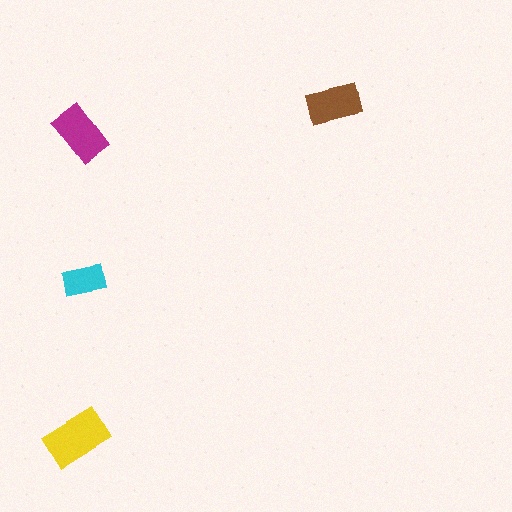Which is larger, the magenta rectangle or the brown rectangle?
The magenta one.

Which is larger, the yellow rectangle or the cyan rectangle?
The yellow one.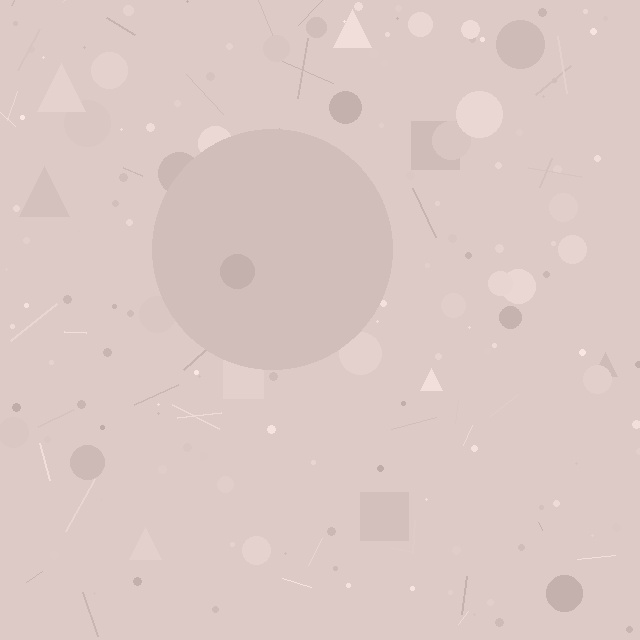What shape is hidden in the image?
A circle is hidden in the image.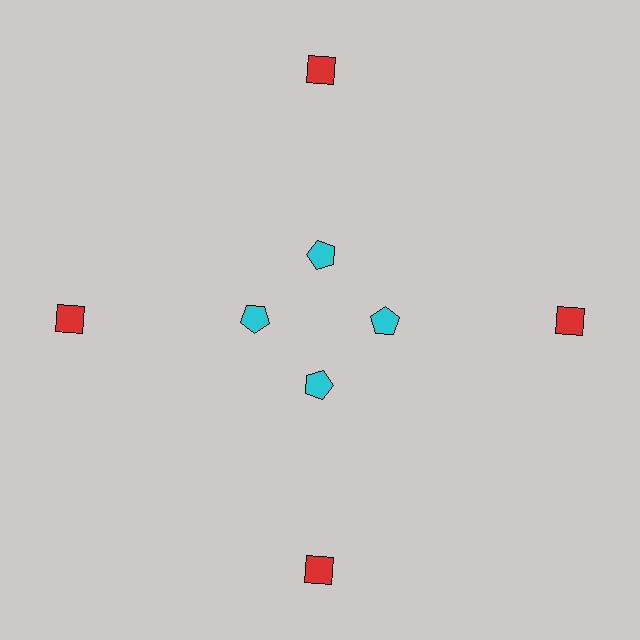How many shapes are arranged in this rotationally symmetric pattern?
There are 8 shapes, arranged in 4 groups of 2.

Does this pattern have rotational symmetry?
Yes, this pattern has 4-fold rotational symmetry. It looks the same after rotating 90 degrees around the center.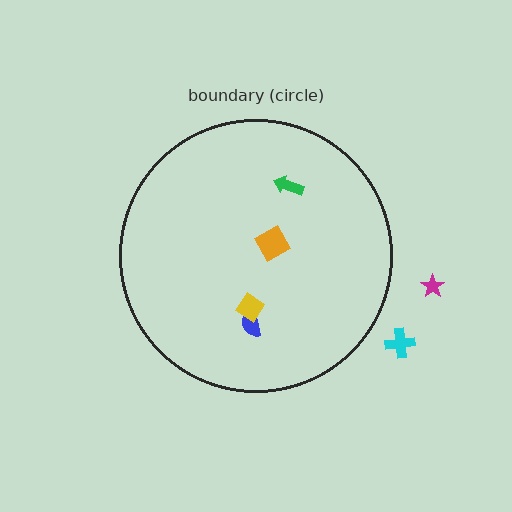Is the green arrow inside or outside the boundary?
Inside.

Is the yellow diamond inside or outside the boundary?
Inside.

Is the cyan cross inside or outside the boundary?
Outside.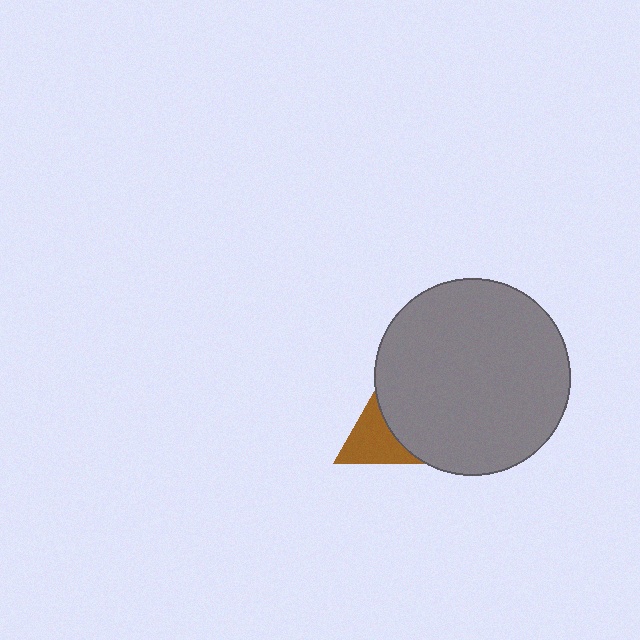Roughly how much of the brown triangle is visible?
About half of it is visible (roughly 47%).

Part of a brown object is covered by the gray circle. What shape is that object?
It is a triangle.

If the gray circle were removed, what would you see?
You would see the complete brown triangle.